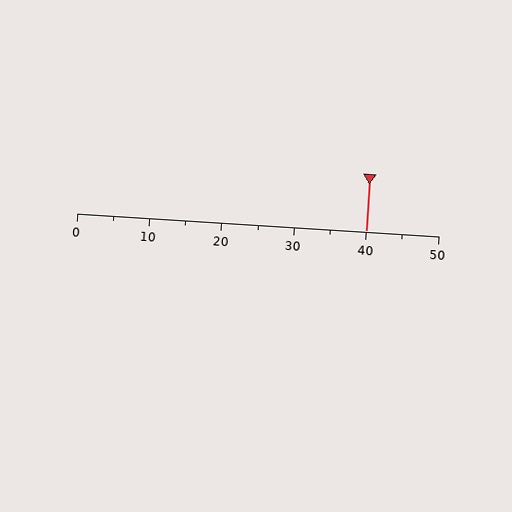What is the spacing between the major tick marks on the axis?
The major ticks are spaced 10 apart.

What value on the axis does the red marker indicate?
The marker indicates approximately 40.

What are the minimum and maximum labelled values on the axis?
The axis runs from 0 to 50.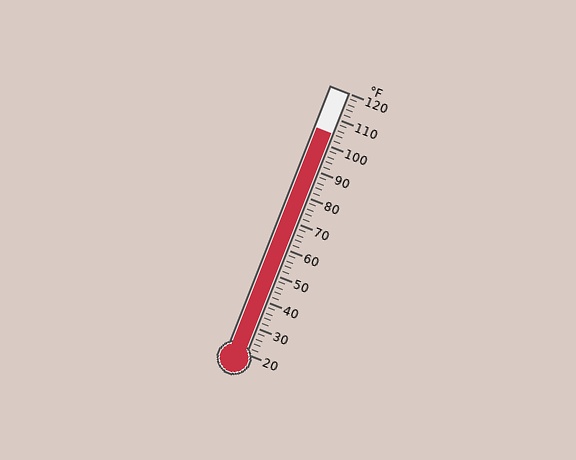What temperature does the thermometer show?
The thermometer shows approximately 104°F.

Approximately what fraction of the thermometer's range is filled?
The thermometer is filled to approximately 85% of its range.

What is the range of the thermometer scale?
The thermometer scale ranges from 20°F to 120°F.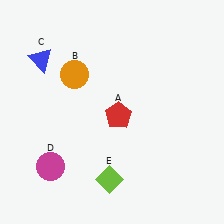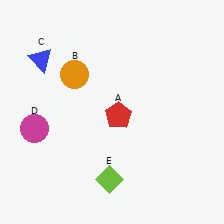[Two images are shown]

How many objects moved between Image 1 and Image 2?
1 object moved between the two images.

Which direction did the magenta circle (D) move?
The magenta circle (D) moved up.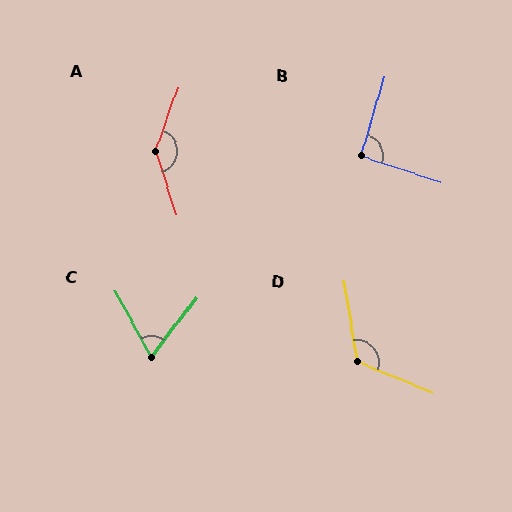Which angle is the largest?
A, at approximately 142 degrees.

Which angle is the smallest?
C, at approximately 66 degrees.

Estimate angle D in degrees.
Approximately 121 degrees.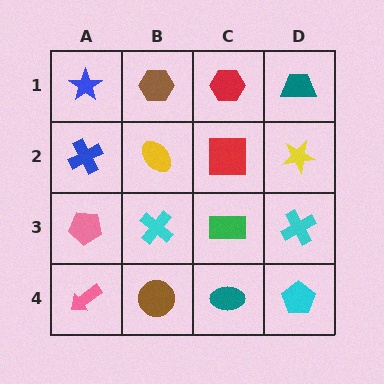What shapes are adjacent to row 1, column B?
A yellow ellipse (row 2, column B), a blue star (row 1, column A), a red hexagon (row 1, column C).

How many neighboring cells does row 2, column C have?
4.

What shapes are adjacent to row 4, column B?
A cyan cross (row 3, column B), a pink arrow (row 4, column A), a teal ellipse (row 4, column C).